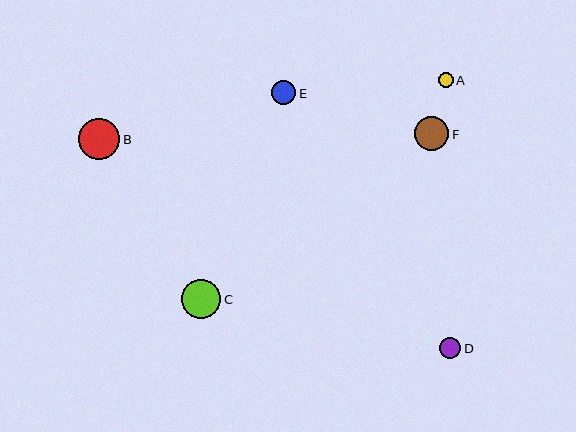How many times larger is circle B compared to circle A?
Circle B is approximately 2.7 times the size of circle A.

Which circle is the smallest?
Circle A is the smallest with a size of approximately 15 pixels.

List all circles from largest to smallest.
From largest to smallest: B, C, F, E, D, A.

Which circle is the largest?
Circle B is the largest with a size of approximately 41 pixels.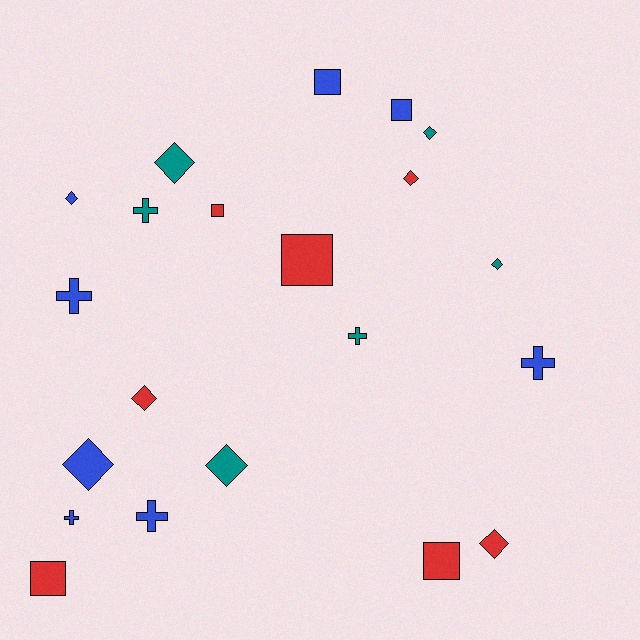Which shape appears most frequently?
Diamond, with 9 objects.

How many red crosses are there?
There are no red crosses.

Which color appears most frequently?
Blue, with 8 objects.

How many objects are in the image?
There are 21 objects.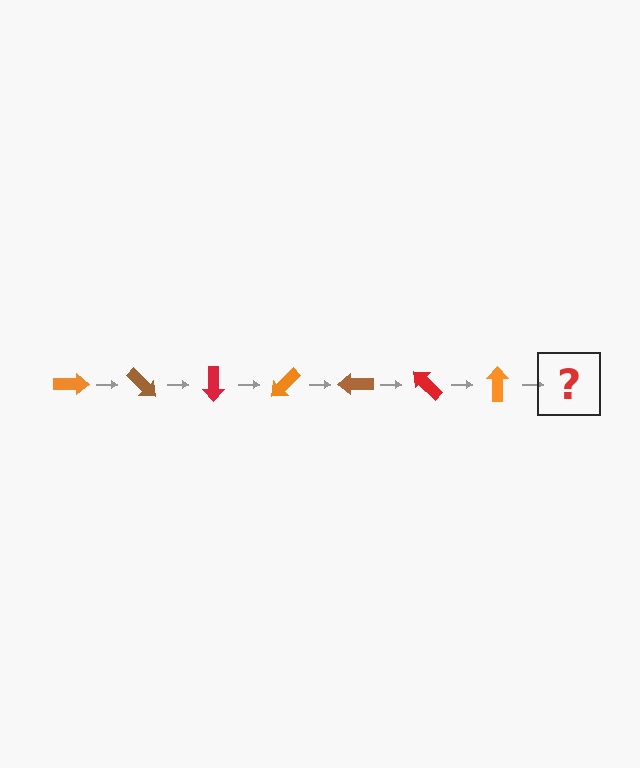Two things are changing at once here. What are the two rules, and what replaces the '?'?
The two rules are that it rotates 45 degrees each step and the color cycles through orange, brown, and red. The '?' should be a brown arrow, rotated 315 degrees from the start.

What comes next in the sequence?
The next element should be a brown arrow, rotated 315 degrees from the start.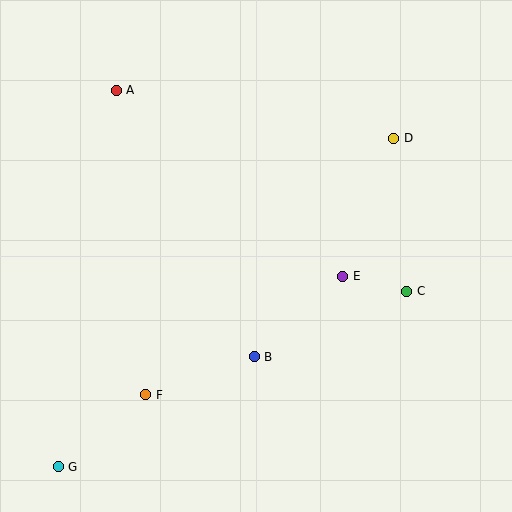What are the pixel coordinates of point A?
Point A is at (116, 90).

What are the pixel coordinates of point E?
Point E is at (343, 276).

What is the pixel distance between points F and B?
The distance between F and B is 115 pixels.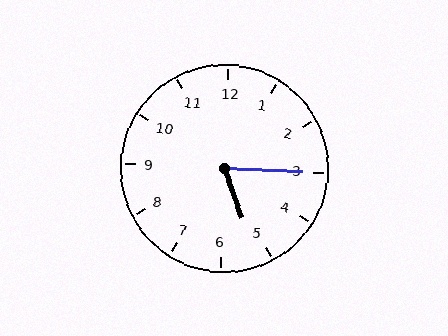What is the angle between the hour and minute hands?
Approximately 68 degrees.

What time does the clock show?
5:15.